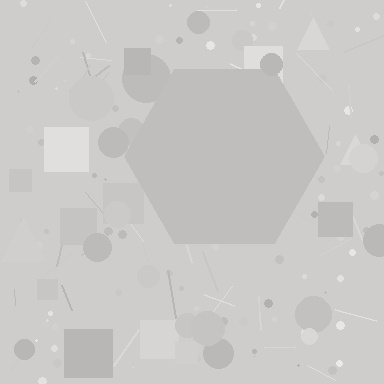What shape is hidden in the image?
A hexagon is hidden in the image.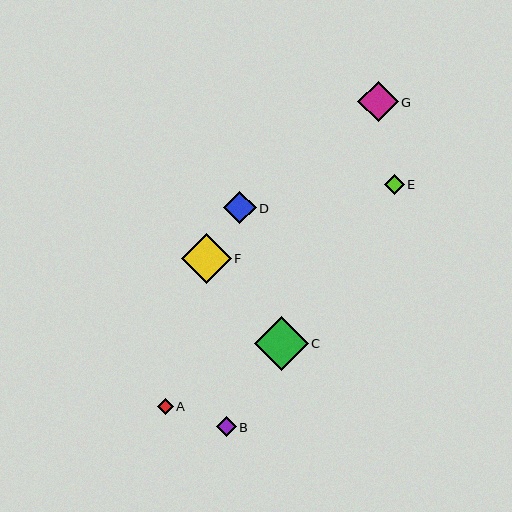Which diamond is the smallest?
Diamond A is the smallest with a size of approximately 16 pixels.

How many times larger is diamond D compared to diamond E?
Diamond D is approximately 1.7 times the size of diamond E.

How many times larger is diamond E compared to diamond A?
Diamond E is approximately 1.2 times the size of diamond A.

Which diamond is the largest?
Diamond C is the largest with a size of approximately 54 pixels.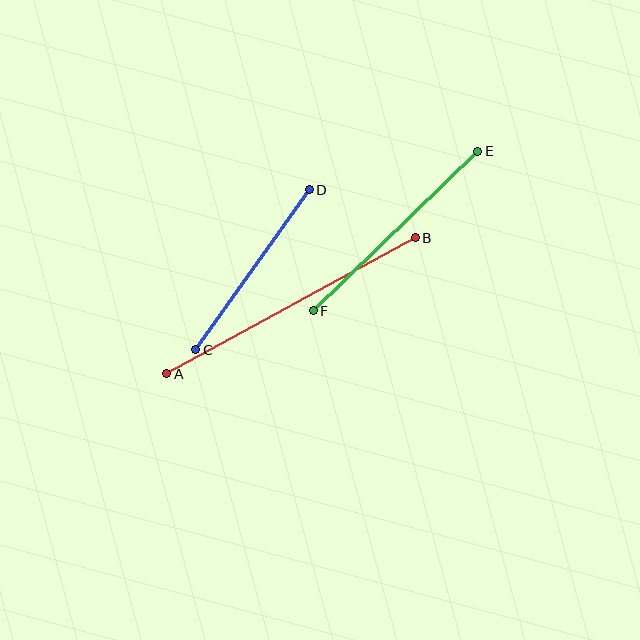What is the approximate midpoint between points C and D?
The midpoint is at approximately (252, 270) pixels.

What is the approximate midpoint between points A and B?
The midpoint is at approximately (291, 306) pixels.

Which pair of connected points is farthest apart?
Points A and B are farthest apart.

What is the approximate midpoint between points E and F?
The midpoint is at approximately (396, 231) pixels.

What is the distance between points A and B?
The distance is approximately 283 pixels.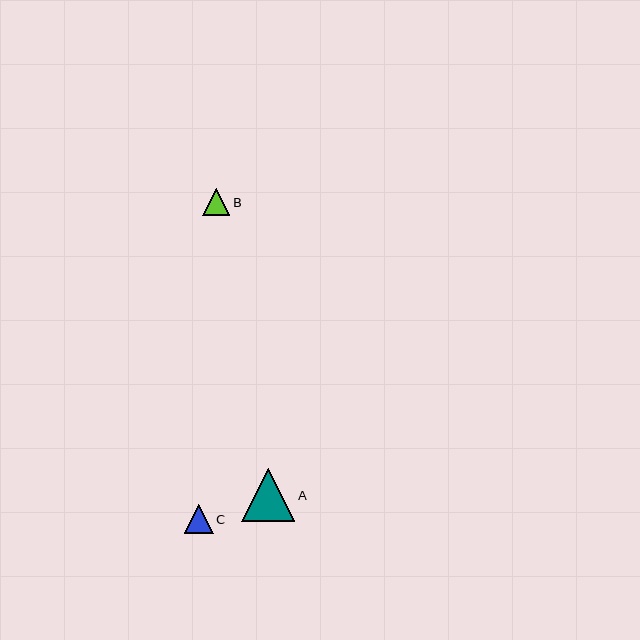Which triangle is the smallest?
Triangle B is the smallest with a size of approximately 27 pixels.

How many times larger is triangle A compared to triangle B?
Triangle A is approximately 2.0 times the size of triangle B.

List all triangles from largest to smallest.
From largest to smallest: A, C, B.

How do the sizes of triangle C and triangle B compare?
Triangle C and triangle B are approximately the same size.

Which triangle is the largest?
Triangle A is the largest with a size of approximately 53 pixels.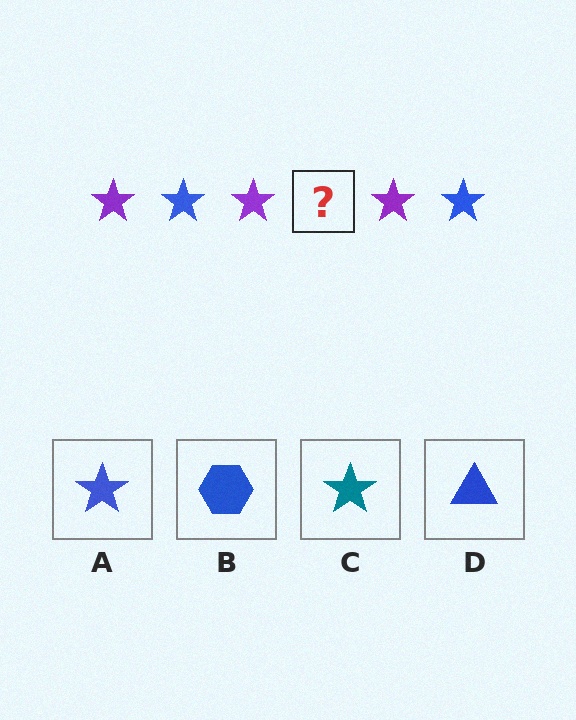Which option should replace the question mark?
Option A.